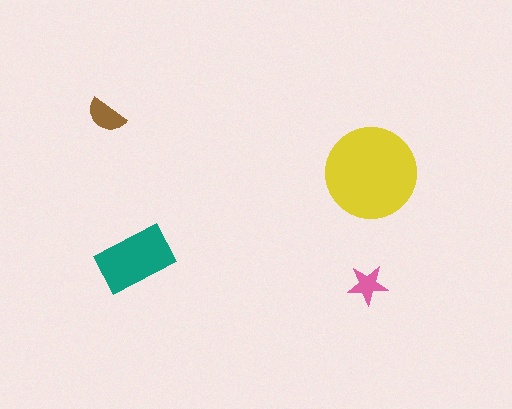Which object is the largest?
The yellow circle.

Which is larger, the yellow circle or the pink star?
The yellow circle.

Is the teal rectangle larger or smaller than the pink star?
Larger.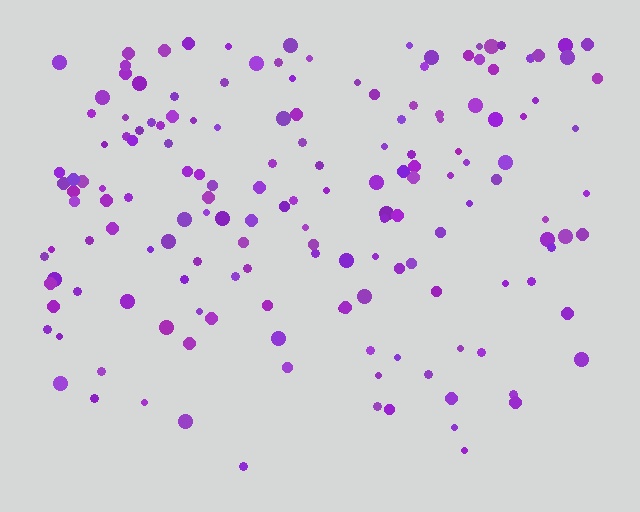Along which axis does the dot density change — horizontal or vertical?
Vertical.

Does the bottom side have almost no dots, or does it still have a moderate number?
Still a moderate number, just noticeably fewer than the top.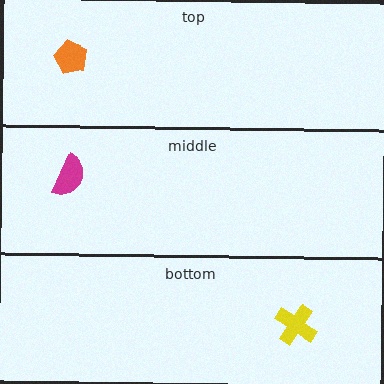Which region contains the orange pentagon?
The top region.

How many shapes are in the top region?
1.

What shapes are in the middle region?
The magenta semicircle.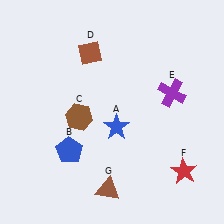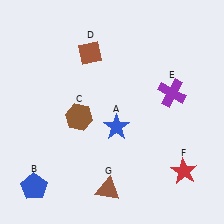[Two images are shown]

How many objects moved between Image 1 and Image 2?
1 object moved between the two images.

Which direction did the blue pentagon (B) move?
The blue pentagon (B) moved down.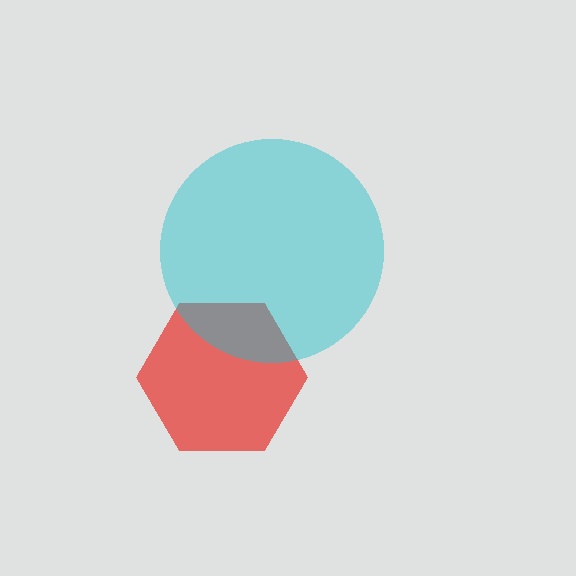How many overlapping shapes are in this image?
There are 2 overlapping shapes in the image.